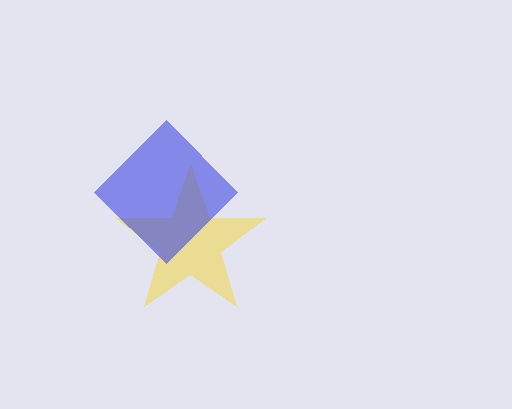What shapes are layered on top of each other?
The layered shapes are: a yellow star, a blue diamond.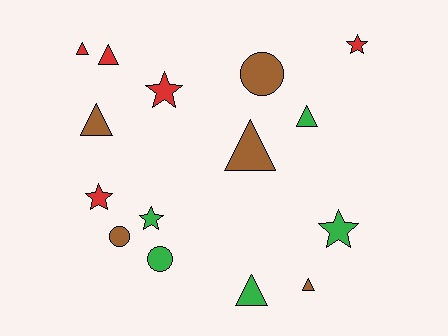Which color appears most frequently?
Red, with 5 objects.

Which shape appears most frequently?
Triangle, with 7 objects.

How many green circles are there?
There is 1 green circle.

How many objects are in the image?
There are 15 objects.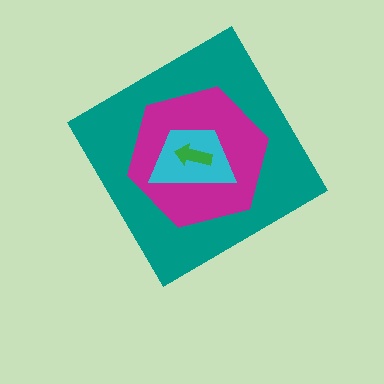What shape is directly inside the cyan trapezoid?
The green arrow.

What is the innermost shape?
The green arrow.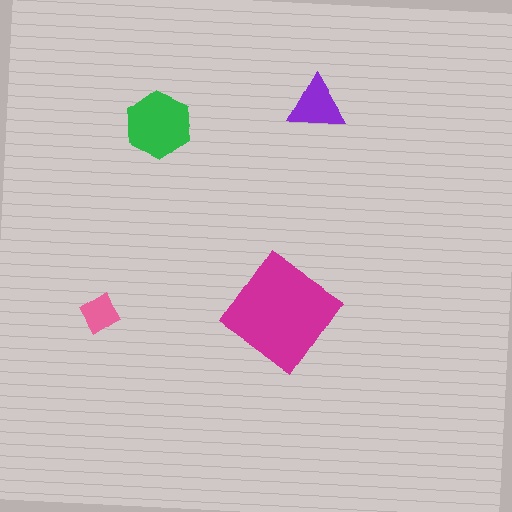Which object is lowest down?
The pink diamond is bottommost.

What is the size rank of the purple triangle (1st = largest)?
3rd.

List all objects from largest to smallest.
The magenta diamond, the green hexagon, the purple triangle, the pink diamond.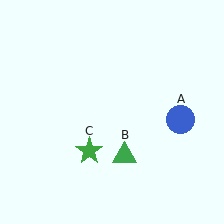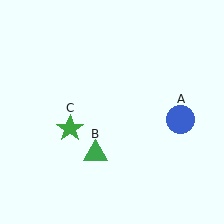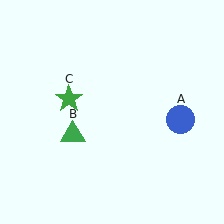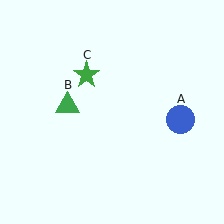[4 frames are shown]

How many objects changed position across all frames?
2 objects changed position: green triangle (object B), green star (object C).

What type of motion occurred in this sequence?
The green triangle (object B), green star (object C) rotated clockwise around the center of the scene.